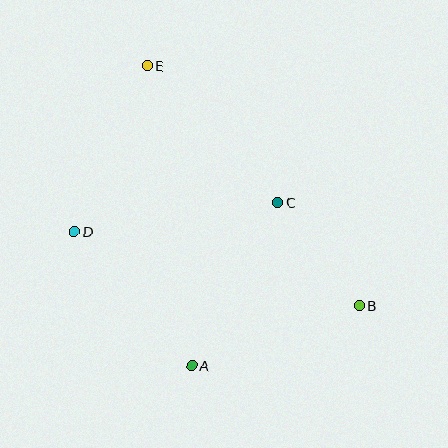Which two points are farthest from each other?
Points B and E are farthest from each other.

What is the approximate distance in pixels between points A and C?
The distance between A and C is approximately 185 pixels.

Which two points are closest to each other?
Points B and C are closest to each other.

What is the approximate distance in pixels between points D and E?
The distance between D and E is approximately 181 pixels.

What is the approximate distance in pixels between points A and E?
The distance between A and E is approximately 304 pixels.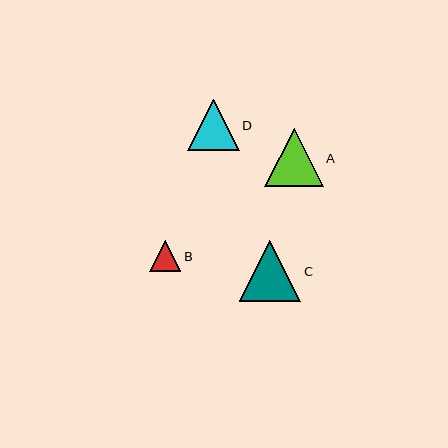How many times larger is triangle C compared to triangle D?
Triangle C is approximately 1.2 times the size of triangle D.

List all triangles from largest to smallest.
From largest to smallest: C, A, D, B.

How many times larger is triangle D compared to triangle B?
Triangle D is approximately 1.7 times the size of triangle B.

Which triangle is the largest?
Triangle C is the largest with a size of approximately 62 pixels.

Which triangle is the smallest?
Triangle B is the smallest with a size of approximately 31 pixels.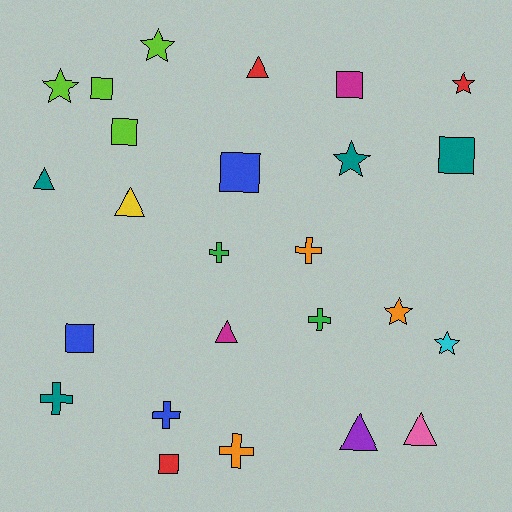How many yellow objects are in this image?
There is 1 yellow object.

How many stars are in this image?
There are 6 stars.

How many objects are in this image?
There are 25 objects.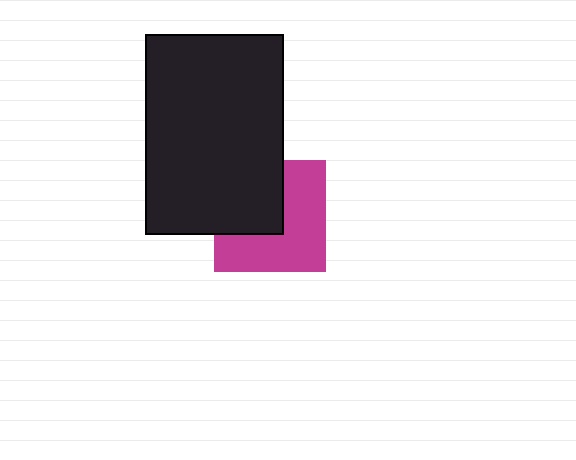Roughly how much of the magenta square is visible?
About half of it is visible (roughly 58%).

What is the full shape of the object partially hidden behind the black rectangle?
The partially hidden object is a magenta square.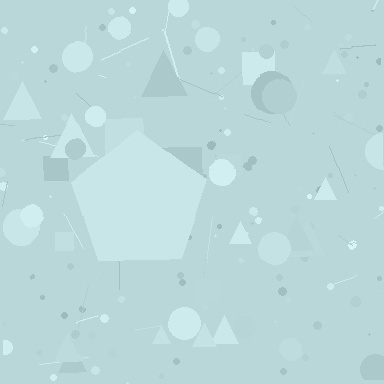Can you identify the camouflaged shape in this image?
The camouflaged shape is a pentagon.